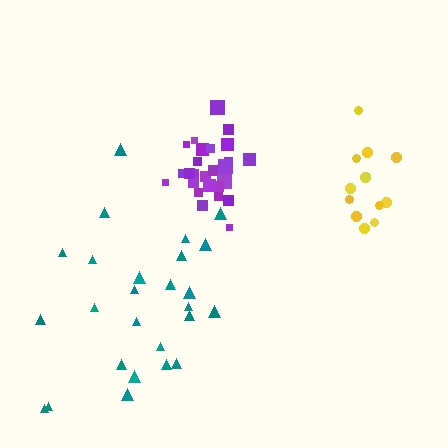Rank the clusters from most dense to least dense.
purple, yellow, teal.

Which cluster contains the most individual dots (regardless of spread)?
Teal (26).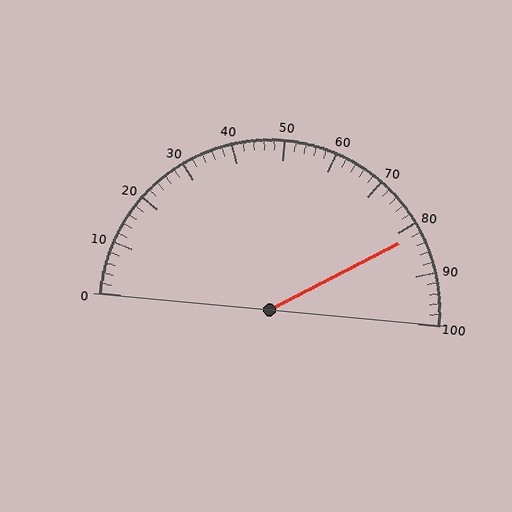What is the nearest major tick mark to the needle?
The nearest major tick mark is 80.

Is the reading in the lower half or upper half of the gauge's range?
The reading is in the upper half of the range (0 to 100).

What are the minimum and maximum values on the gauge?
The gauge ranges from 0 to 100.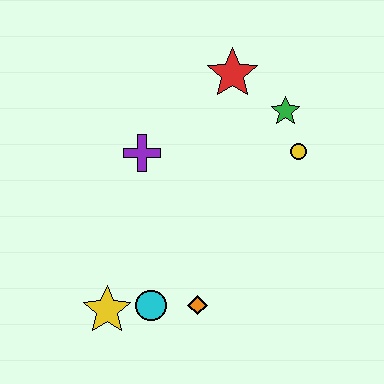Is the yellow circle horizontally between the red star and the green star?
No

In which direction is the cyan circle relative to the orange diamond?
The cyan circle is to the left of the orange diamond.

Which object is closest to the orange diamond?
The cyan circle is closest to the orange diamond.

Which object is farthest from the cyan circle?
The red star is farthest from the cyan circle.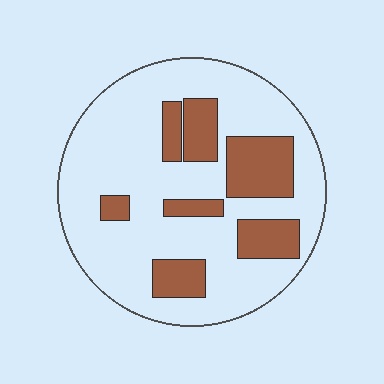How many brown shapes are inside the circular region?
7.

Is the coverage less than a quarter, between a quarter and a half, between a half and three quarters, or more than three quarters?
Less than a quarter.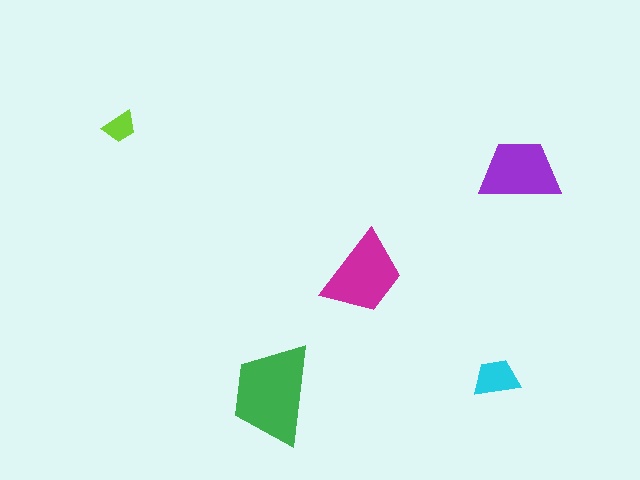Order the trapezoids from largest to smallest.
the green one, the magenta one, the purple one, the cyan one, the lime one.